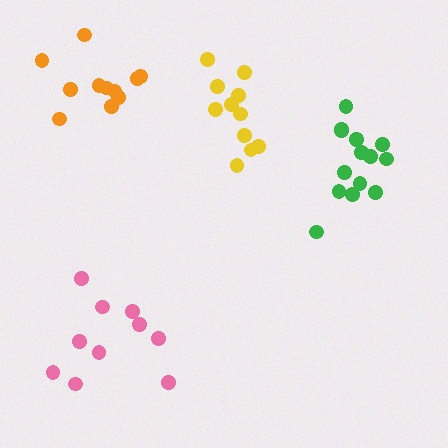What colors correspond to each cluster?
The clusters are colored: green, pink, yellow, orange.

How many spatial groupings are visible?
There are 4 spatial groupings.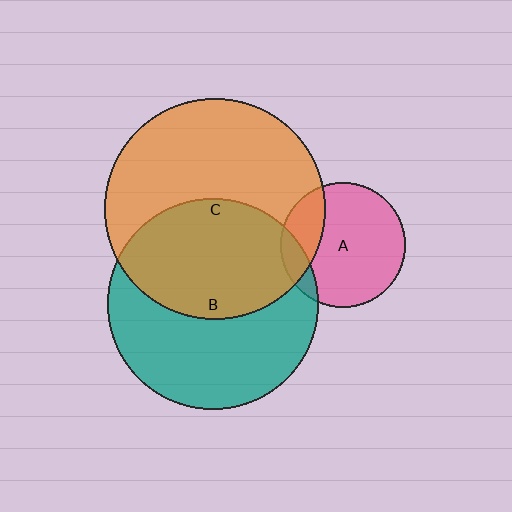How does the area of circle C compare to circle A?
Approximately 3.1 times.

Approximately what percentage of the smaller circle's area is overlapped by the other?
Approximately 10%.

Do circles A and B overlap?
Yes.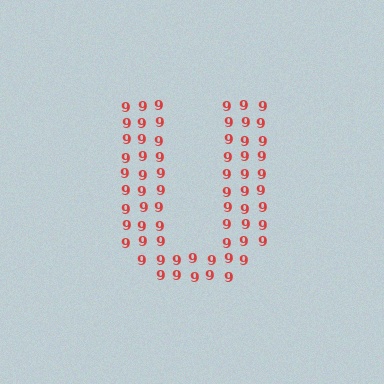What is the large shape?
The large shape is the letter U.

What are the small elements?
The small elements are digit 9's.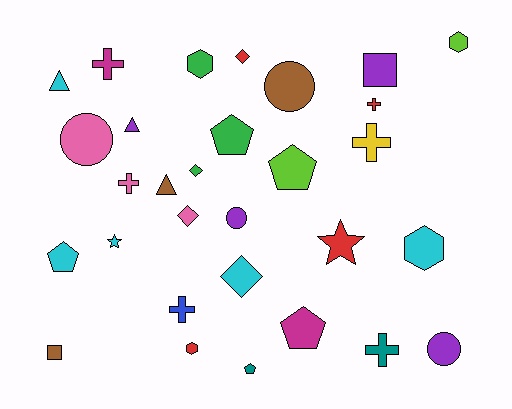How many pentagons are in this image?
There are 5 pentagons.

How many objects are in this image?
There are 30 objects.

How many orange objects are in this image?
There are no orange objects.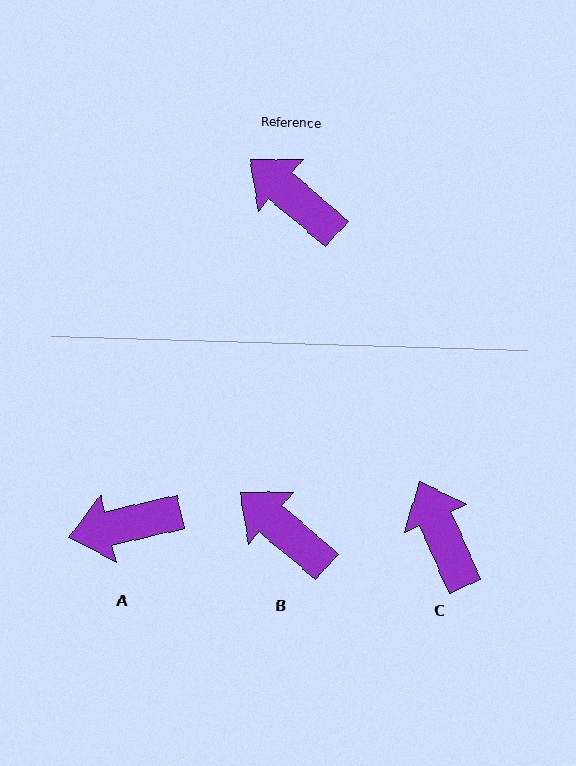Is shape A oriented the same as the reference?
No, it is off by about 53 degrees.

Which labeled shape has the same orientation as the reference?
B.